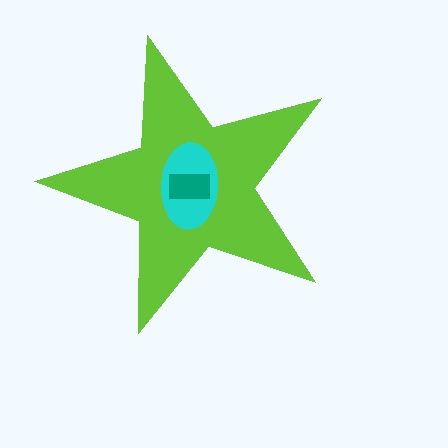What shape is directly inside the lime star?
The cyan ellipse.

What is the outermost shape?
The lime star.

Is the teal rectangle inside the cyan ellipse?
Yes.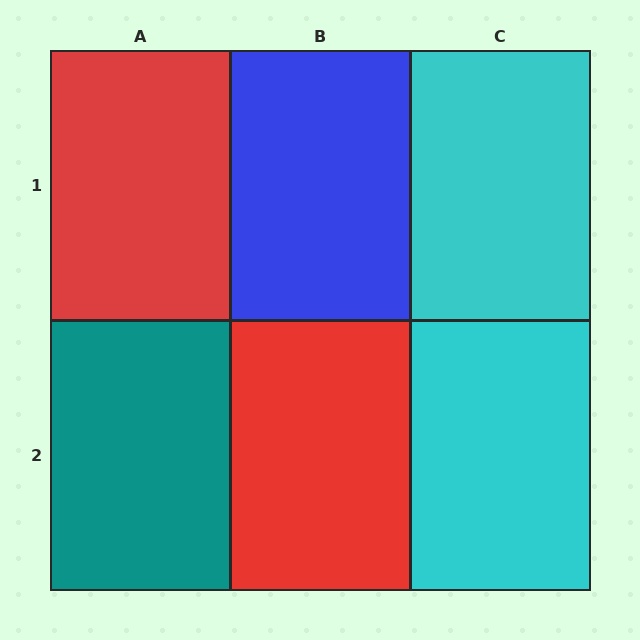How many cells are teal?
1 cell is teal.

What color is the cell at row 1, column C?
Cyan.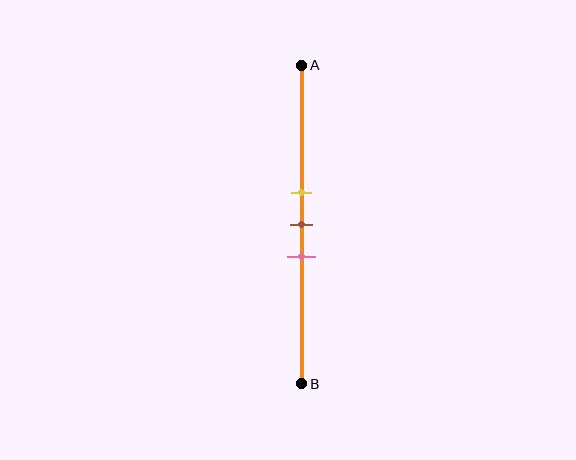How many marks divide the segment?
There are 3 marks dividing the segment.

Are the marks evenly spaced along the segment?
Yes, the marks are approximately evenly spaced.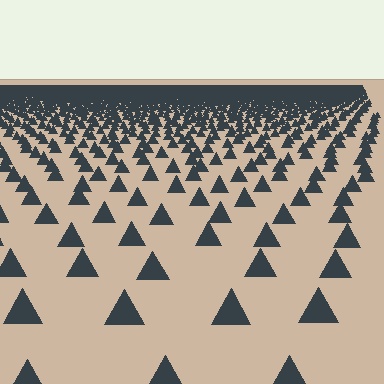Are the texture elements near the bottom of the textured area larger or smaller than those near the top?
Larger. Near the bottom, elements are closer to the viewer and appear at a bigger on-screen size.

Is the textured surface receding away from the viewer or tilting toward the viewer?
The surface is receding away from the viewer. Texture elements get smaller and denser toward the top.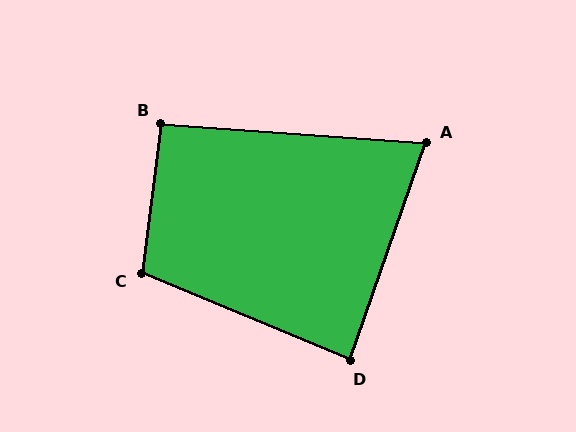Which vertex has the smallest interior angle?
A, at approximately 75 degrees.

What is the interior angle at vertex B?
Approximately 93 degrees (approximately right).